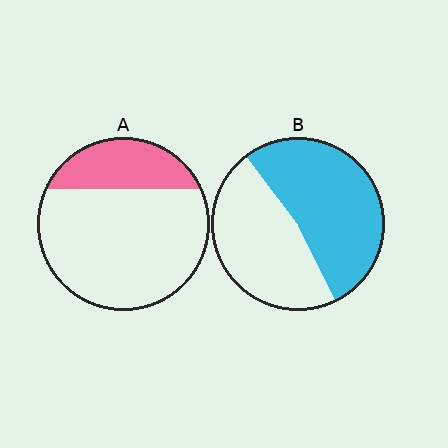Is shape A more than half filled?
No.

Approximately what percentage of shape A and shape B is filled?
A is approximately 25% and B is approximately 55%.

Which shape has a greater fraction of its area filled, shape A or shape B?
Shape B.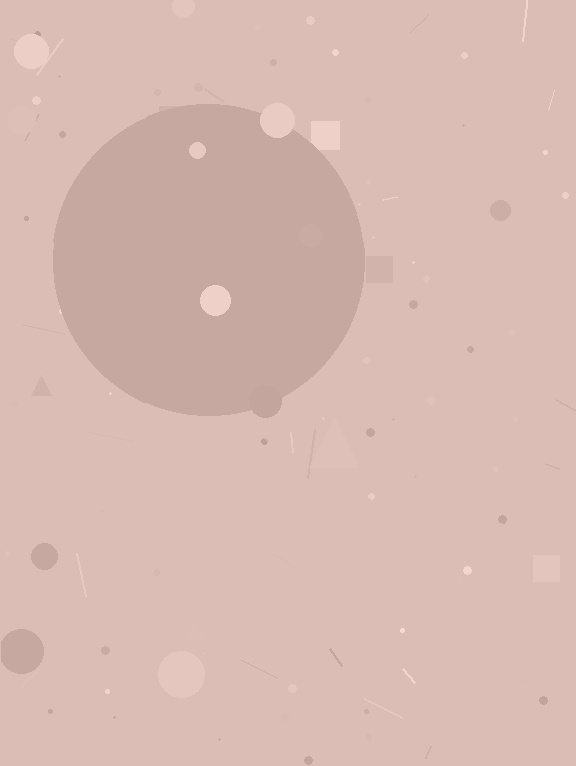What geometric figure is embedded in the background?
A circle is embedded in the background.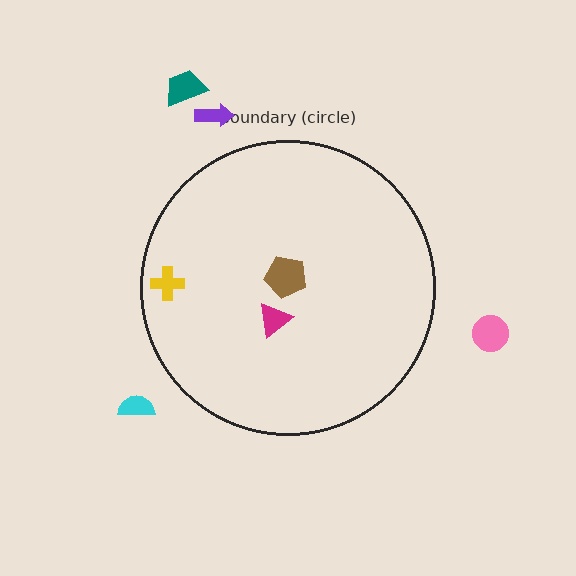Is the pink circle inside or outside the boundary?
Outside.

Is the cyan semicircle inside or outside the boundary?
Outside.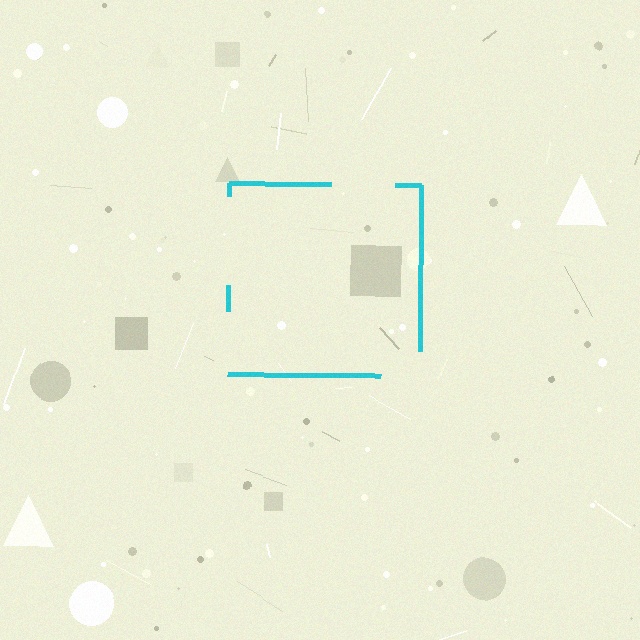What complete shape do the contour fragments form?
The contour fragments form a square.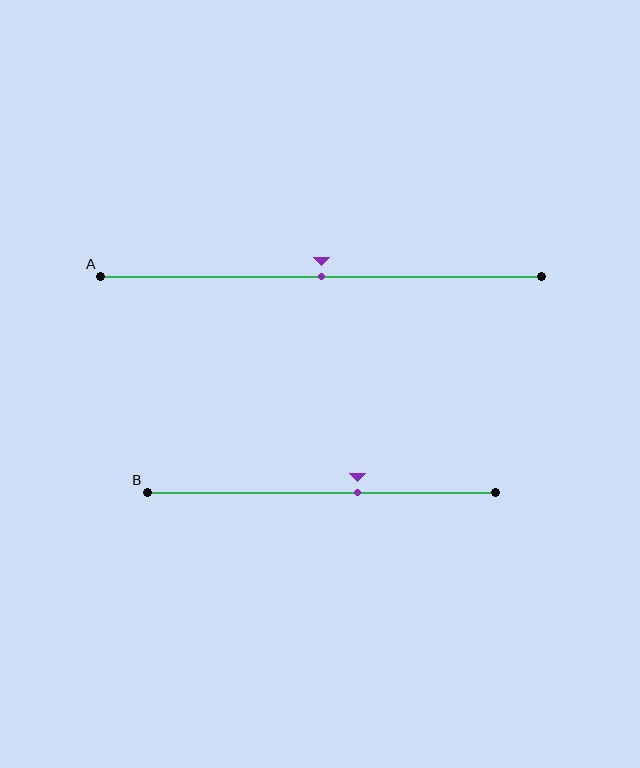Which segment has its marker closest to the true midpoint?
Segment A has its marker closest to the true midpoint.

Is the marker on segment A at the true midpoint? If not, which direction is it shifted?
Yes, the marker on segment A is at the true midpoint.